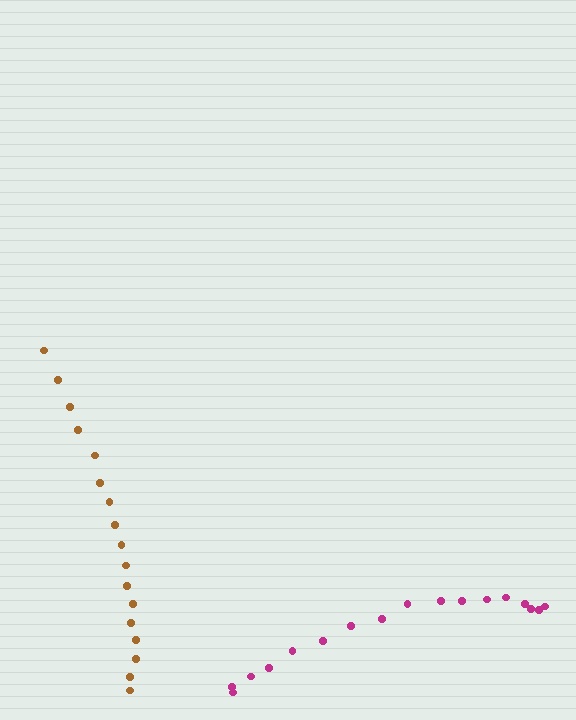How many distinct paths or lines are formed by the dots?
There are 2 distinct paths.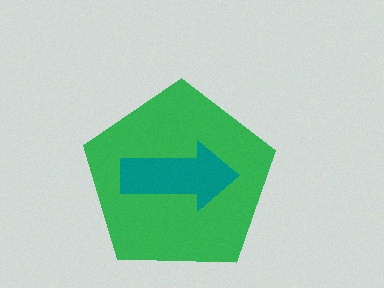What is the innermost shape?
The teal arrow.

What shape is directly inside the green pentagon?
The teal arrow.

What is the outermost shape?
The green pentagon.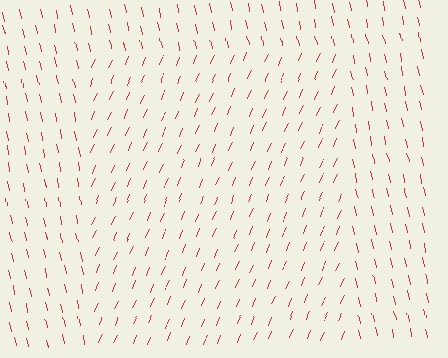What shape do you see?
I see a rectangle.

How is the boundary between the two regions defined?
The boundary is defined purely by a change in line orientation (approximately 35 degrees difference). All lines are the same color and thickness.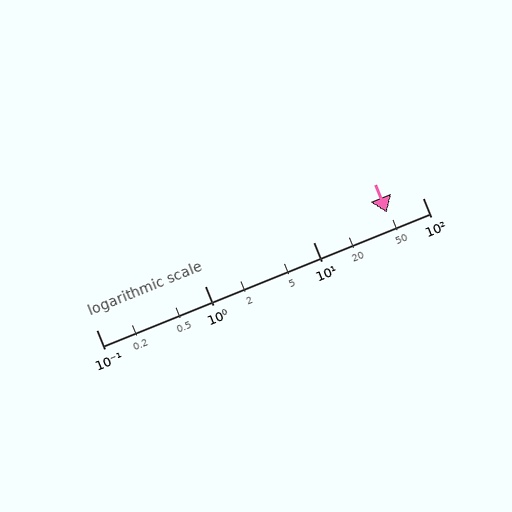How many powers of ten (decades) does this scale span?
The scale spans 3 decades, from 0.1 to 100.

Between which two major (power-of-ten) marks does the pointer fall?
The pointer is between 10 and 100.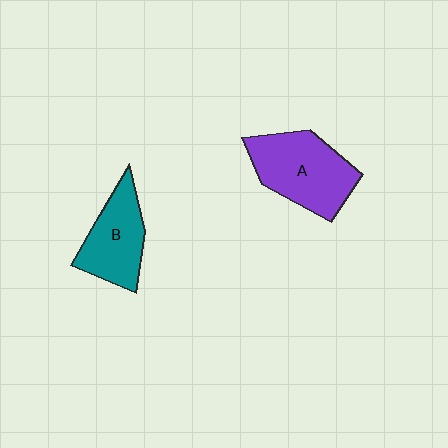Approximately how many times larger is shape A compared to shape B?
Approximately 1.3 times.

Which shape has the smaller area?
Shape B (teal).